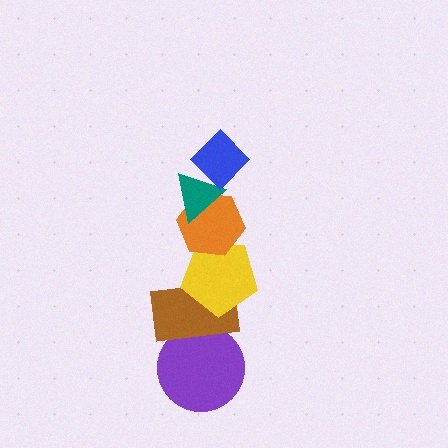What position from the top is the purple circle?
The purple circle is 6th from the top.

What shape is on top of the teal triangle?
The blue diamond is on top of the teal triangle.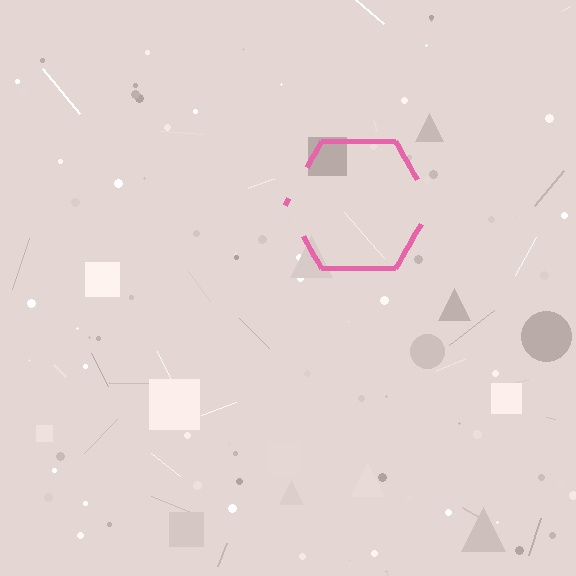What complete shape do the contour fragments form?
The contour fragments form a hexagon.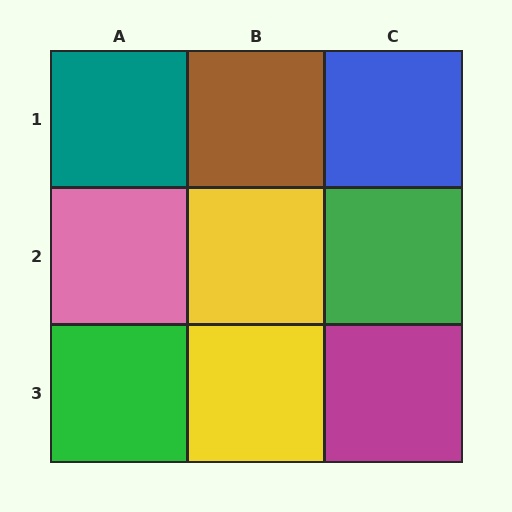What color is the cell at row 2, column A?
Pink.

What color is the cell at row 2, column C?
Green.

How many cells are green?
2 cells are green.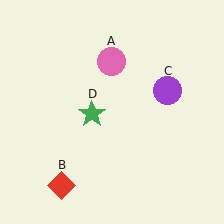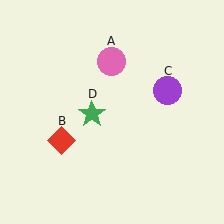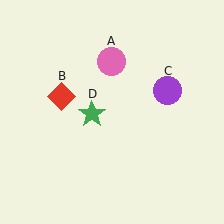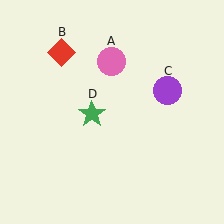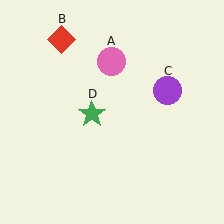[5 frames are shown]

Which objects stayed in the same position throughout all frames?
Pink circle (object A) and purple circle (object C) and green star (object D) remained stationary.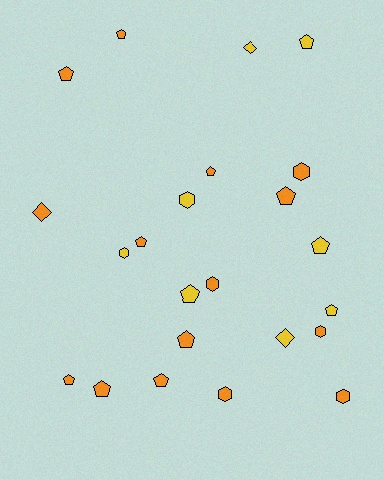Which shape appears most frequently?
Pentagon, with 13 objects.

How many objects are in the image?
There are 23 objects.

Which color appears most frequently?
Orange, with 15 objects.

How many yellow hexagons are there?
There are 2 yellow hexagons.